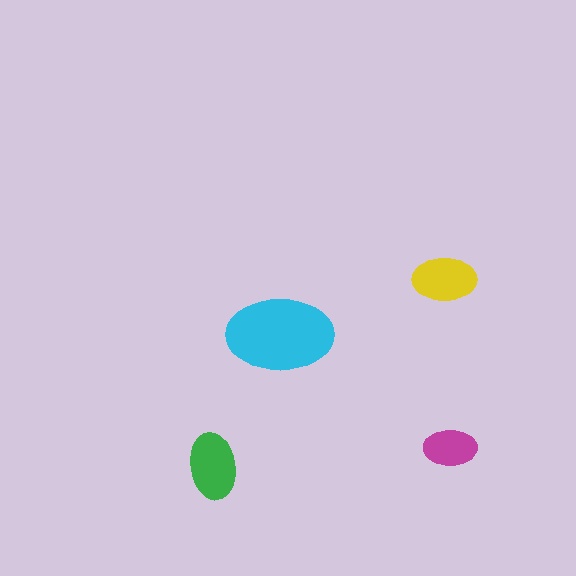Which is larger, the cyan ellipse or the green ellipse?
The cyan one.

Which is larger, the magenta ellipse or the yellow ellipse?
The yellow one.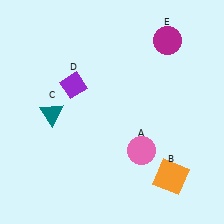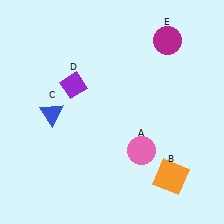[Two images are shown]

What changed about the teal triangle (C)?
In Image 1, C is teal. In Image 2, it changed to blue.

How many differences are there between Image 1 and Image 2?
There is 1 difference between the two images.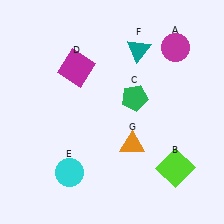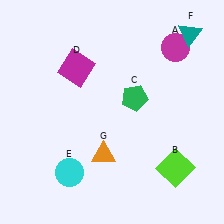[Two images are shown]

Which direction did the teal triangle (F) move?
The teal triangle (F) moved right.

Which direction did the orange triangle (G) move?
The orange triangle (G) moved left.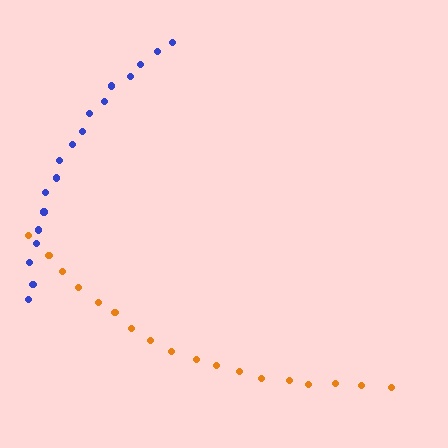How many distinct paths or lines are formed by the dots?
There are 2 distinct paths.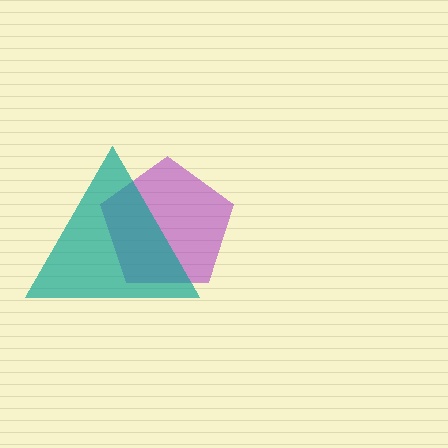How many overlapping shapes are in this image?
There are 2 overlapping shapes in the image.